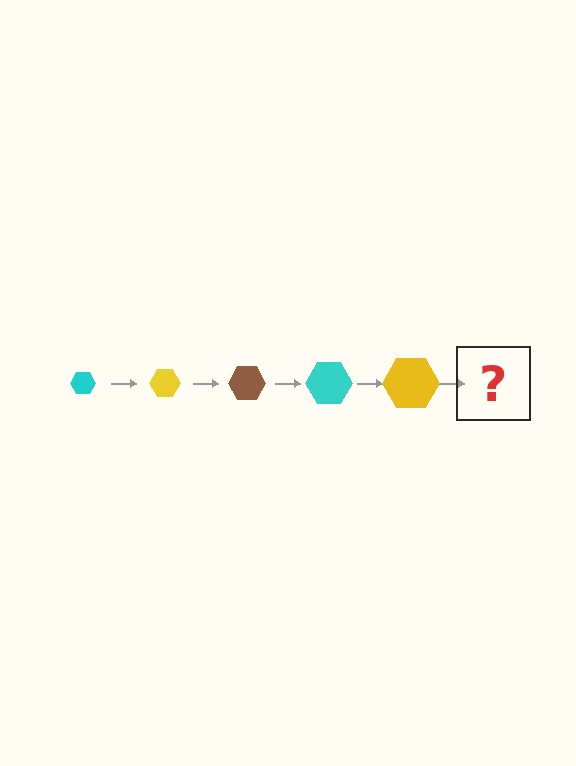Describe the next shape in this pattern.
It should be a brown hexagon, larger than the previous one.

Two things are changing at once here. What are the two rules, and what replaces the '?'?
The two rules are that the hexagon grows larger each step and the color cycles through cyan, yellow, and brown. The '?' should be a brown hexagon, larger than the previous one.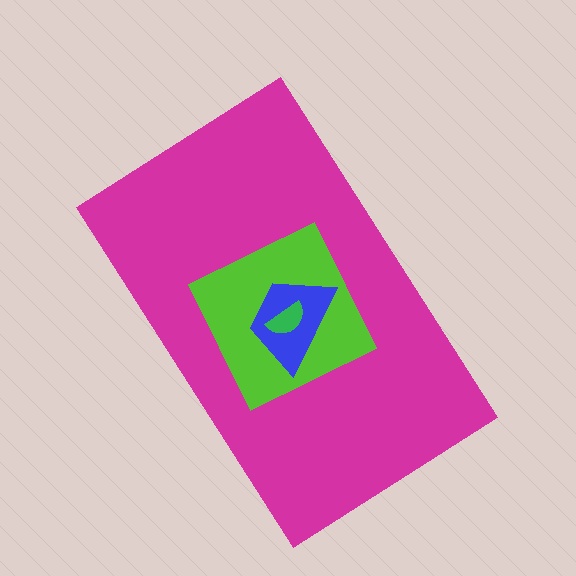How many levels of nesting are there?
4.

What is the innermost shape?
The green semicircle.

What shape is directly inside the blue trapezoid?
The green semicircle.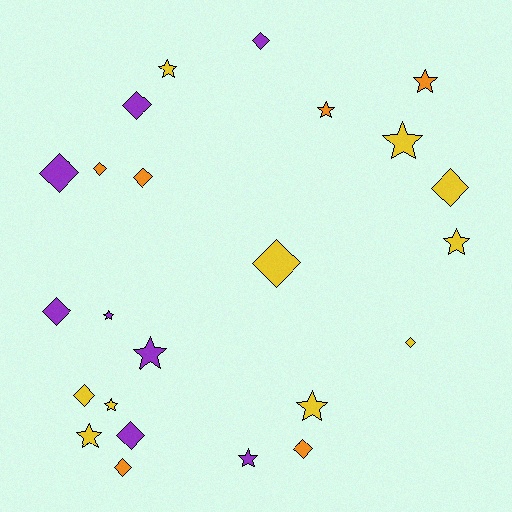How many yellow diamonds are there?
There are 4 yellow diamonds.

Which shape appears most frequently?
Diamond, with 13 objects.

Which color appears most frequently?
Yellow, with 10 objects.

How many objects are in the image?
There are 24 objects.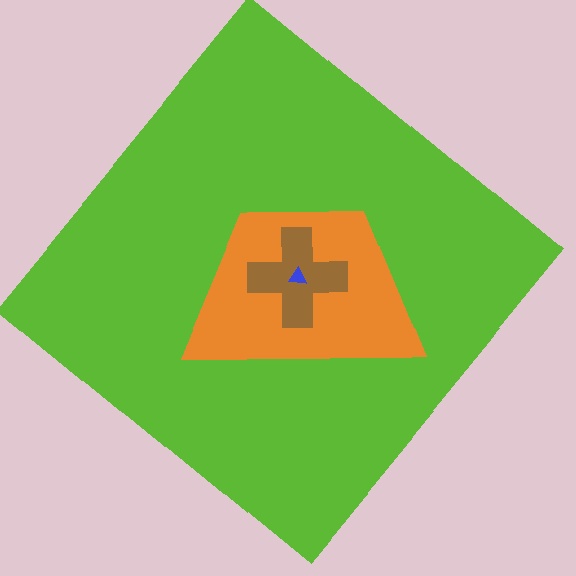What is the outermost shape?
The lime diamond.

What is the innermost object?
The blue triangle.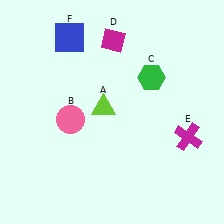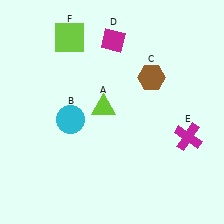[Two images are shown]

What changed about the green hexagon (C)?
In Image 1, C is green. In Image 2, it changed to brown.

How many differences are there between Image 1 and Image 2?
There are 3 differences between the two images.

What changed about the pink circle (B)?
In Image 1, B is pink. In Image 2, it changed to cyan.